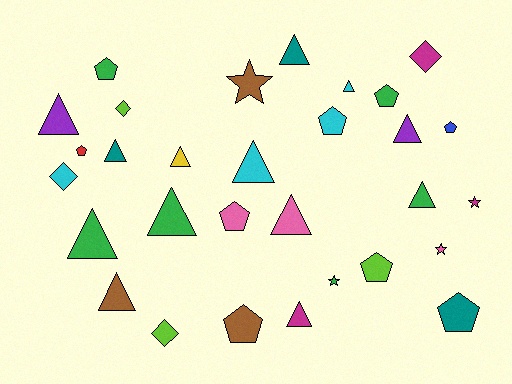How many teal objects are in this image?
There are 3 teal objects.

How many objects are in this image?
There are 30 objects.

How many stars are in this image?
There are 4 stars.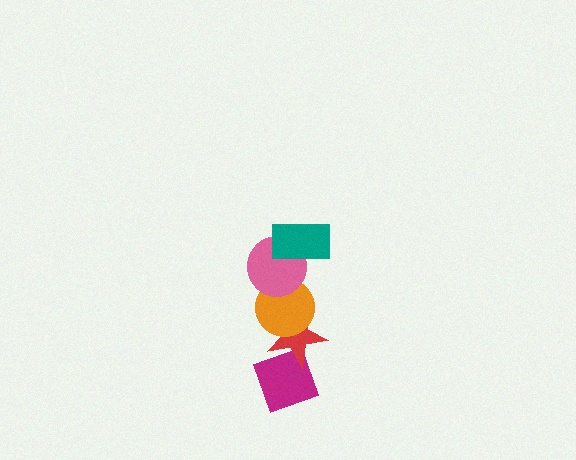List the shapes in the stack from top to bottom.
From top to bottom: the teal rectangle, the pink circle, the orange circle, the red star, the magenta diamond.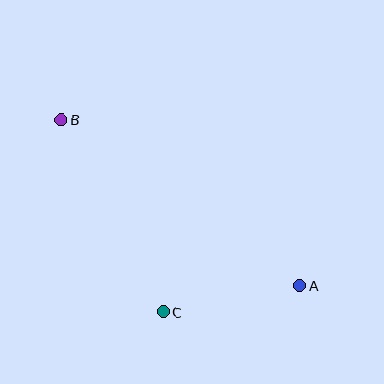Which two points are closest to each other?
Points A and C are closest to each other.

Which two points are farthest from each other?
Points A and B are farthest from each other.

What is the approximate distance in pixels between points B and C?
The distance between B and C is approximately 217 pixels.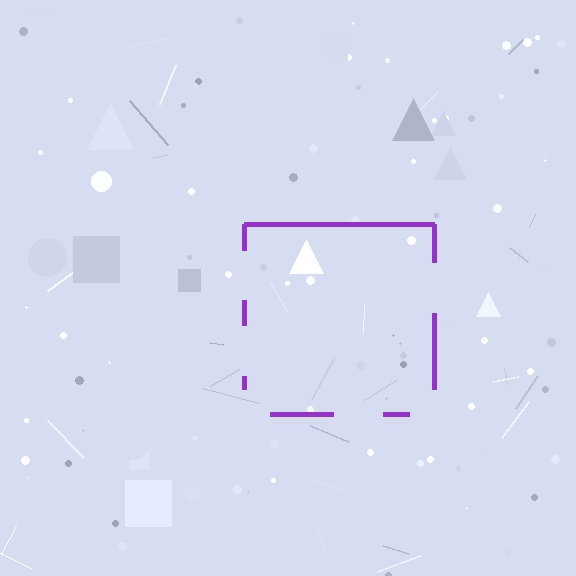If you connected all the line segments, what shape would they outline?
They would outline a square.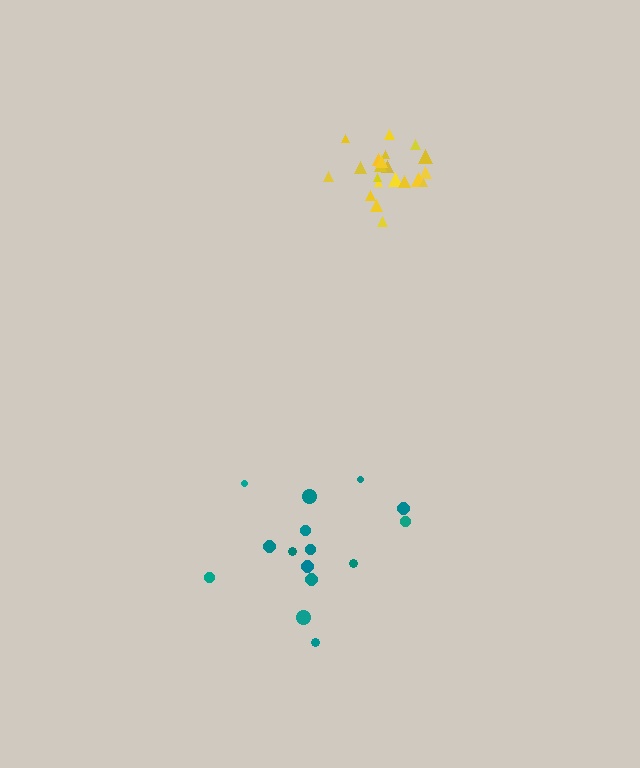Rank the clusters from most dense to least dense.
yellow, teal.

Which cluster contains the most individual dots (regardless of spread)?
Yellow (21).